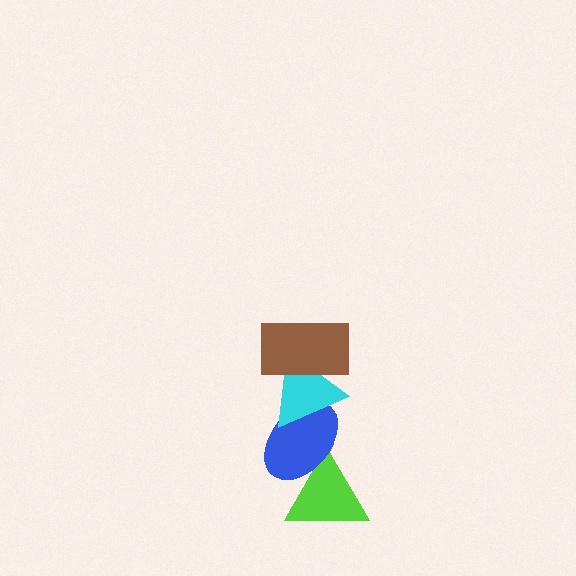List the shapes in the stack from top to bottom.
From top to bottom: the brown rectangle, the cyan triangle, the blue ellipse, the lime triangle.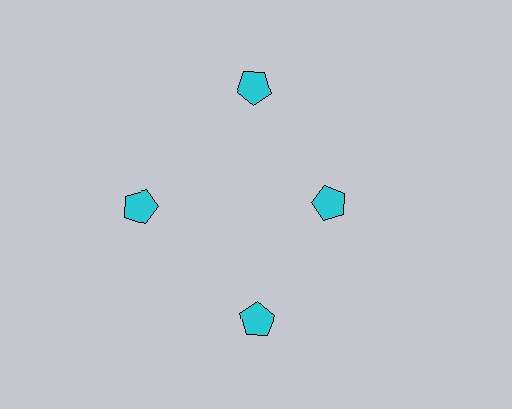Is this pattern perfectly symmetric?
No. The 4 cyan pentagons are arranged in a ring, but one element near the 3 o'clock position is pulled inward toward the center, breaking the 4-fold rotational symmetry.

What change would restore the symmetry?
The symmetry would be restored by moving it outward, back onto the ring so that all 4 pentagons sit at equal angles and equal distance from the center.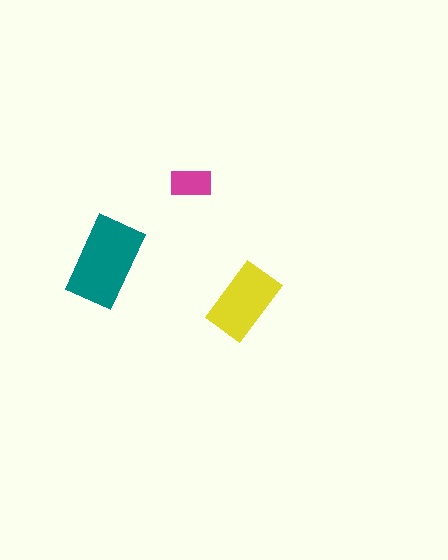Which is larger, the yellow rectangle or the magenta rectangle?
The yellow one.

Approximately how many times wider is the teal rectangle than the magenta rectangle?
About 2 times wider.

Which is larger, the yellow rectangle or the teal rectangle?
The teal one.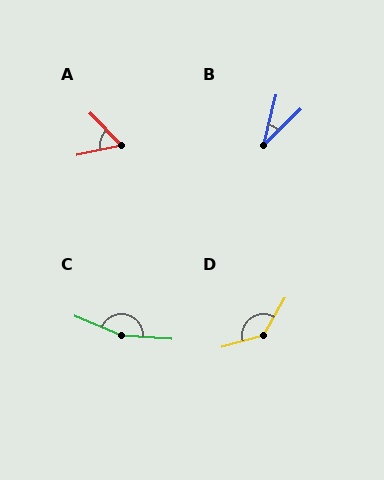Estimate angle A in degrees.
Approximately 58 degrees.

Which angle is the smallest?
B, at approximately 32 degrees.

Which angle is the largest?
C, at approximately 161 degrees.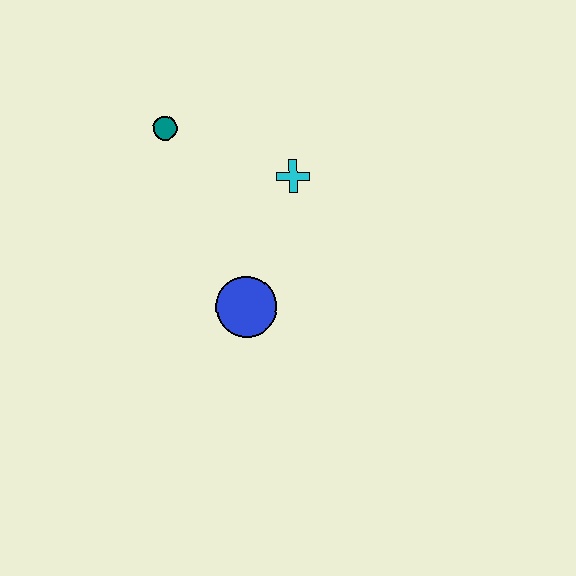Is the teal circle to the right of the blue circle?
No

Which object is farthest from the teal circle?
The blue circle is farthest from the teal circle.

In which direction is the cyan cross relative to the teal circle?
The cyan cross is to the right of the teal circle.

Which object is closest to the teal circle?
The cyan cross is closest to the teal circle.